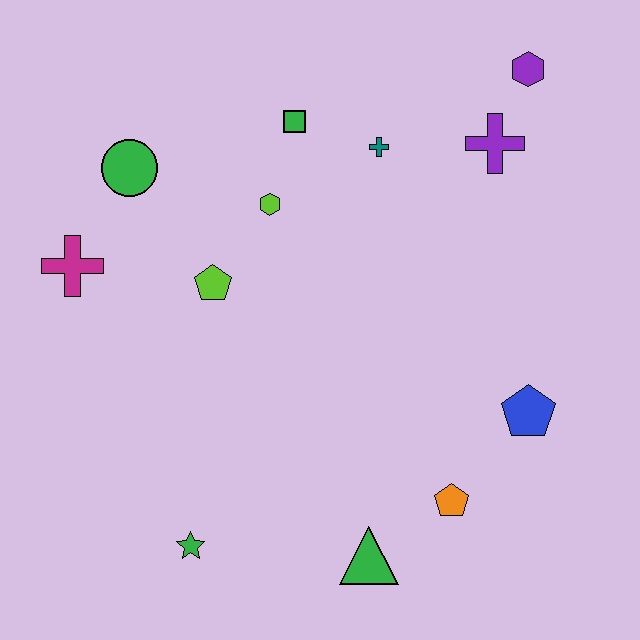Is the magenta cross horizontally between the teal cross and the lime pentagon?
No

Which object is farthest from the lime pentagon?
The purple hexagon is farthest from the lime pentagon.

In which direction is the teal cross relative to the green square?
The teal cross is to the right of the green square.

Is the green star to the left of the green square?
Yes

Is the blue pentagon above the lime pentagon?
No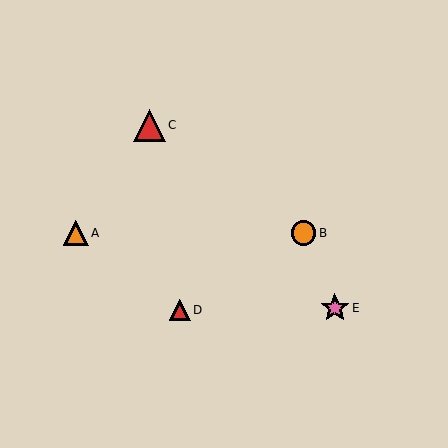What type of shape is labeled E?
Shape E is a pink star.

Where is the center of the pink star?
The center of the pink star is at (335, 308).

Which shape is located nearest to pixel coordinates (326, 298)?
The pink star (labeled E) at (335, 308) is nearest to that location.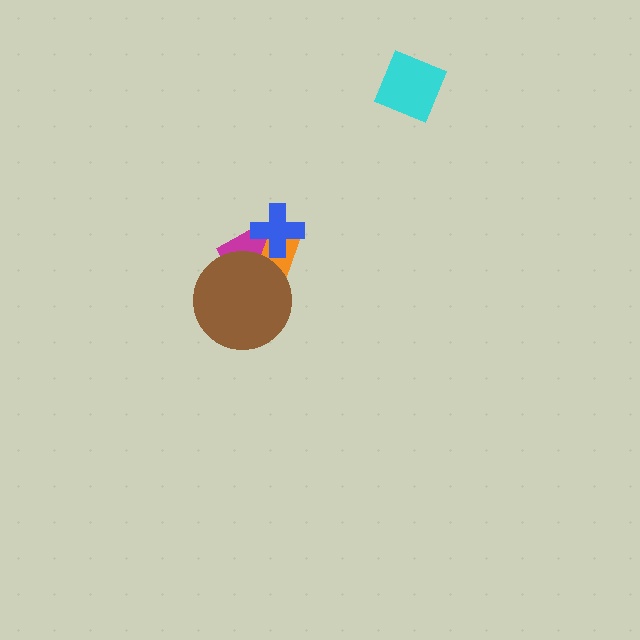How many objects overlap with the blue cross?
2 objects overlap with the blue cross.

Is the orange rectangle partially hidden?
Yes, it is partially covered by another shape.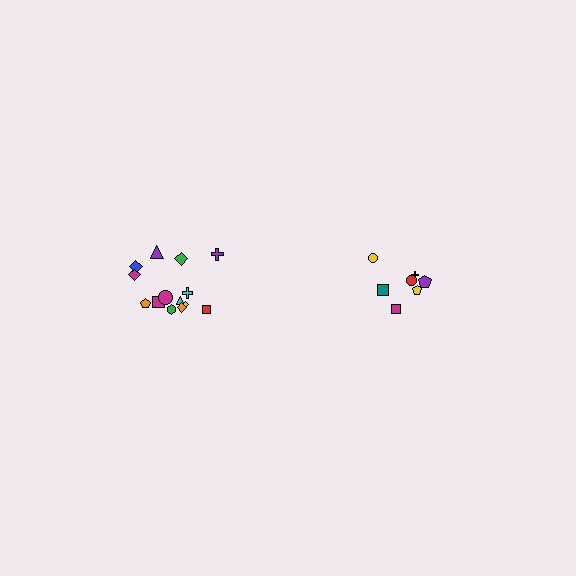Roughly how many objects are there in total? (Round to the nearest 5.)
Roughly 20 objects in total.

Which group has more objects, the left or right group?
The left group.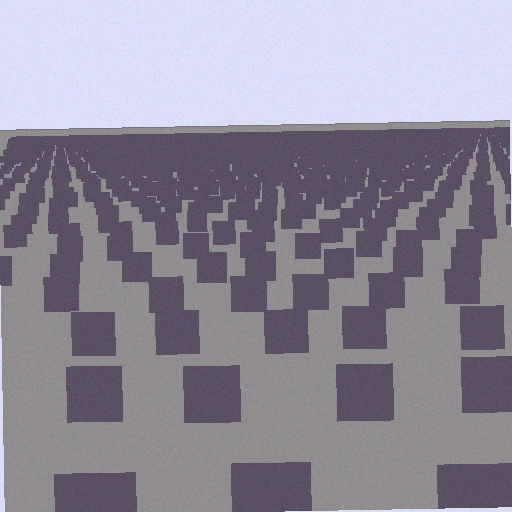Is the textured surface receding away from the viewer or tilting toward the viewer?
The surface is receding away from the viewer. Texture elements get smaller and denser toward the top.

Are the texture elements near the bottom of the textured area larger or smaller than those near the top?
Larger. Near the bottom, elements are closer to the viewer and appear at a bigger on-screen size.